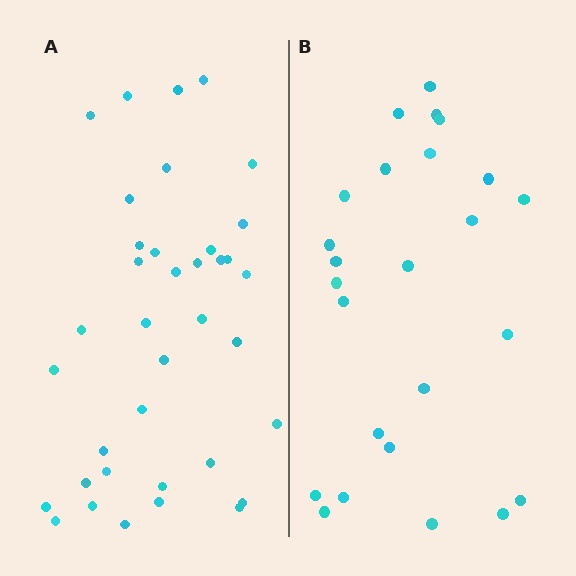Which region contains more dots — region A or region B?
Region A (the left region) has more dots.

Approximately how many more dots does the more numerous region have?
Region A has roughly 12 or so more dots than region B.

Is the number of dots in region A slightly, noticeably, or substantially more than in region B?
Region A has substantially more. The ratio is roughly 1.5 to 1.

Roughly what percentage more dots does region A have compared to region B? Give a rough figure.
About 50% more.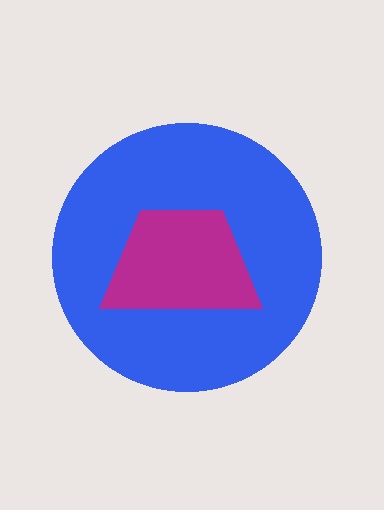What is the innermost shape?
The magenta trapezoid.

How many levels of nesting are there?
2.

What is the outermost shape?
The blue circle.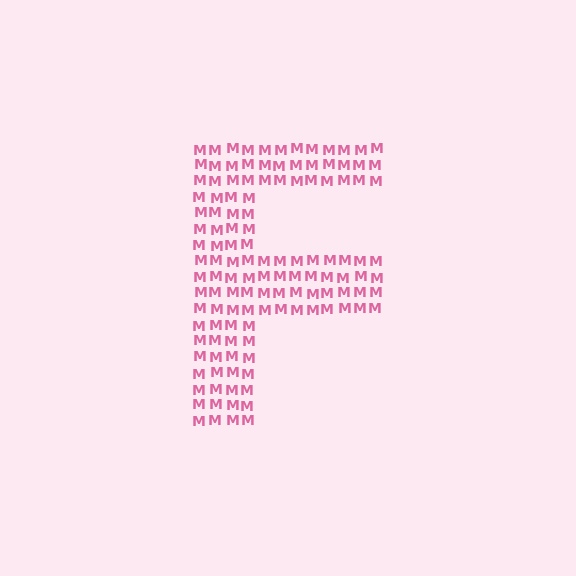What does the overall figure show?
The overall figure shows the letter F.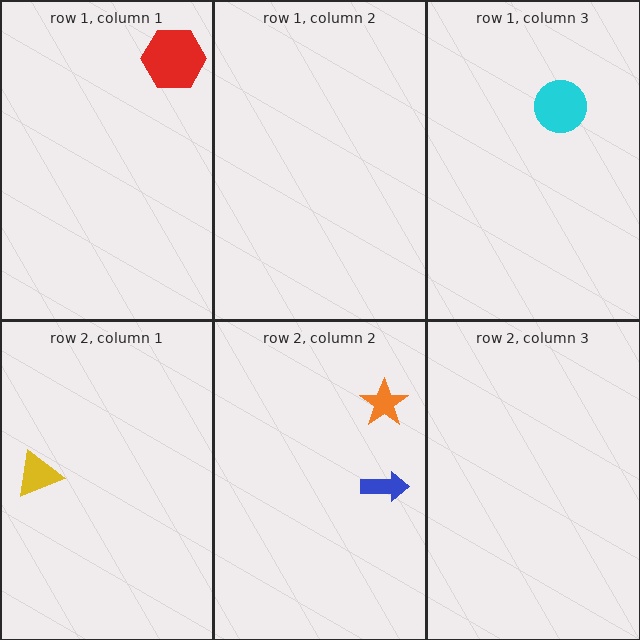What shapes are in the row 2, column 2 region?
The blue arrow, the orange star.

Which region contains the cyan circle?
The row 1, column 3 region.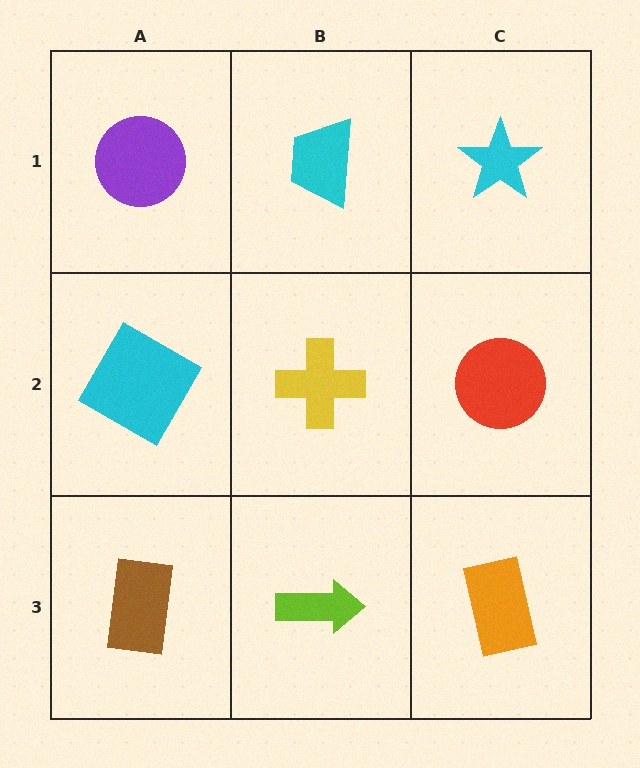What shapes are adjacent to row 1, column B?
A yellow cross (row 2, column B), a purple circle (row 1, column A), a cyan star (row 1, column C).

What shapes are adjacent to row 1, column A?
A cyan square (row 2, column A), a cyan trapezoid (row 1, column B).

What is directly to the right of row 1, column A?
A cyan trapezoid.